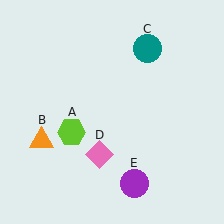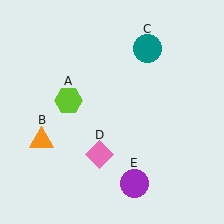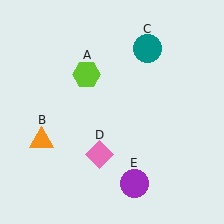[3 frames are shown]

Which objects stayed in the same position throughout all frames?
Orange triangle (object B) and teal circle (object C) and pink diamond (object D) and purple circle (object E) remained stationary.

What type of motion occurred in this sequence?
The lime hexagon (object A) rotated clockwise around the center of the scene.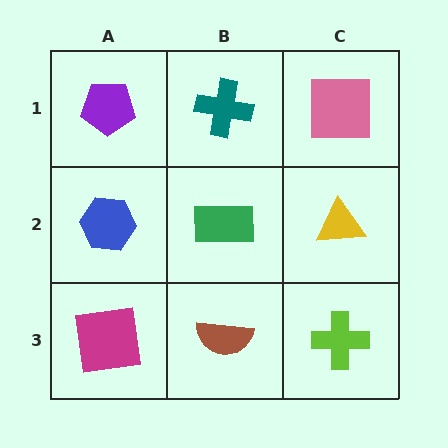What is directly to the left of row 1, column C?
A teal cross.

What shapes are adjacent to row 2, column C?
A pink square (row 1, column C), a lime cross (row 3, column C), a green rectangle (row 2, column B).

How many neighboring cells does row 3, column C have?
2.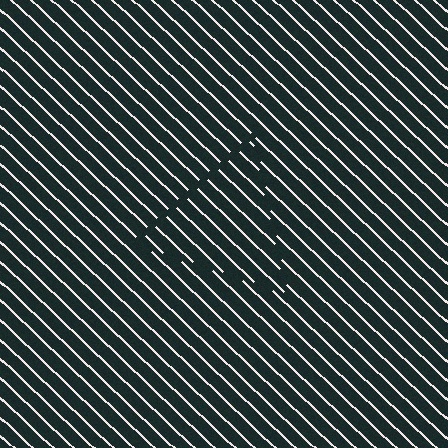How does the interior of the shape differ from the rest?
The interior of the shape contains the same grating, shifted by half a period — the contour is defined by the phase discontinuity where line-ends from the inner and outer gratings abut.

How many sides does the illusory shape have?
3 sides — the line-ends trace a triangle.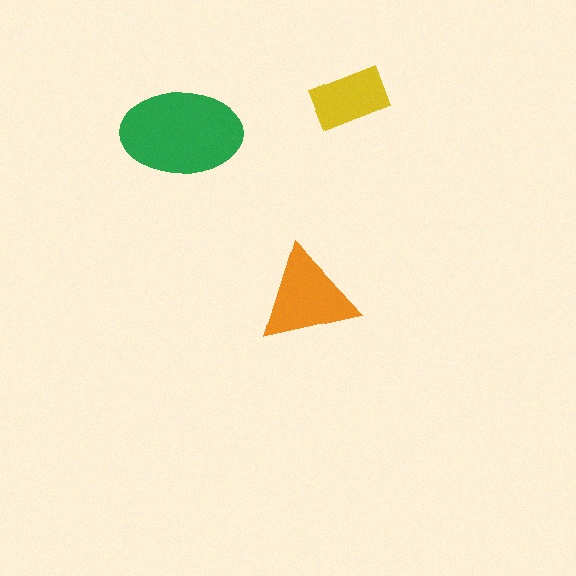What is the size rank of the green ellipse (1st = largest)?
1st.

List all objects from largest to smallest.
The green ellipse, the orange triangle, the yellow rectangle.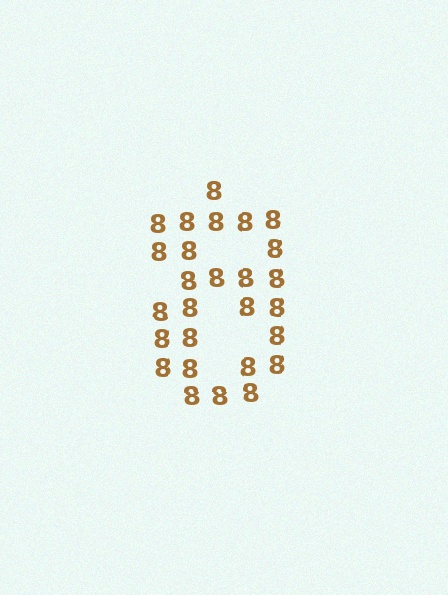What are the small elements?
The small elements are digit 8's.